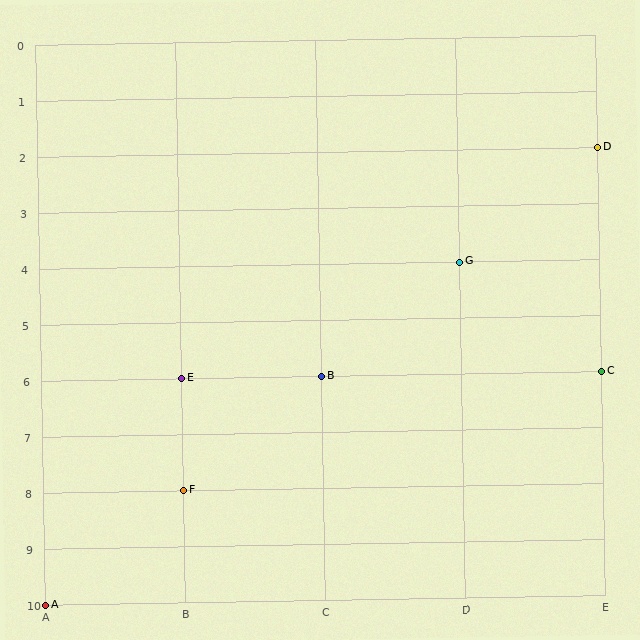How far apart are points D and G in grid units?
Points D and G are 1 column and 2 rows apart (about 2.2 grid units diagonally).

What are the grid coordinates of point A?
Point A is at grid coordinates (A, 10).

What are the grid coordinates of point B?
Point B is at grid coordinates (C, 6).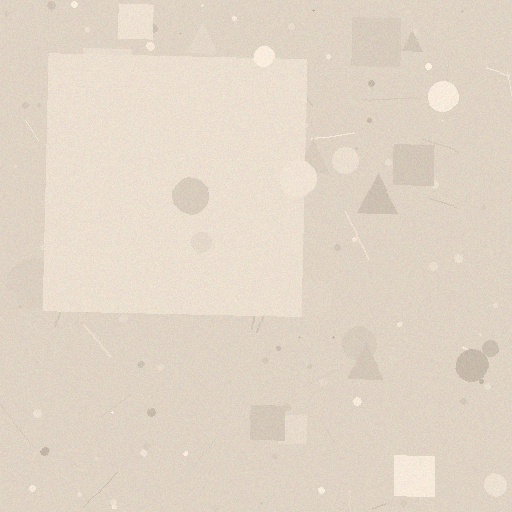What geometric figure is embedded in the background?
A square is embedded in the background.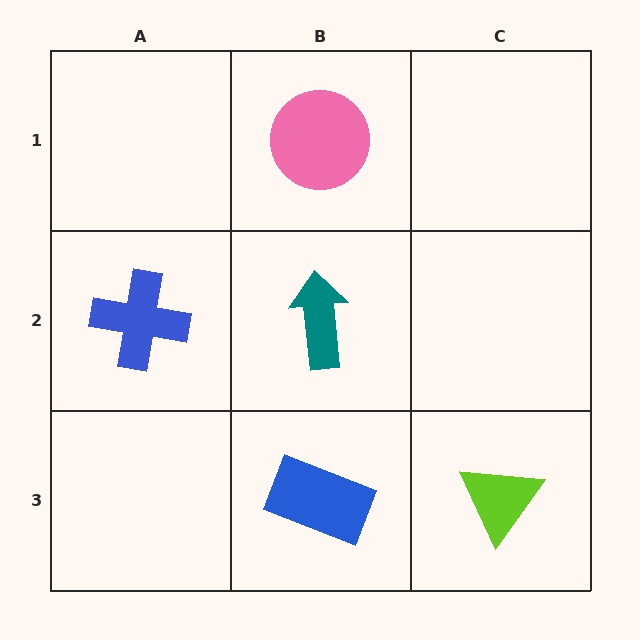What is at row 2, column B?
A teal arrow.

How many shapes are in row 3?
2 shapes.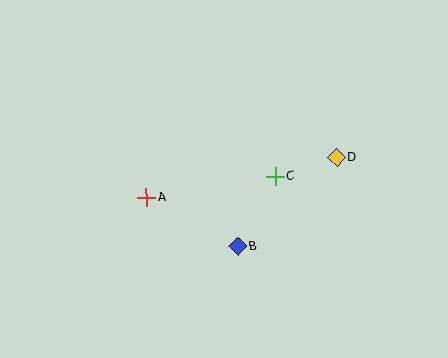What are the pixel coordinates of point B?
Point B is at (237, 246).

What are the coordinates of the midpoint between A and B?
The midpoint between A and B is at (192, 222).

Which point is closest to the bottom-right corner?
Point D is closest to the bottom-right corner.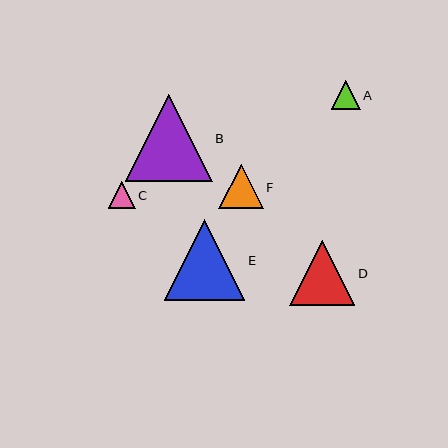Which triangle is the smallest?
Triangle C is the smallest with a size of approximately 27 pixels.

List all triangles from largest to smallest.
From largest to smallest: B, E, D, F, A, C.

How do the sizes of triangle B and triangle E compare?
Triangle B and triangle E are approximately the same size.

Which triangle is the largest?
Triangle B is the largest with a size of approximately 87 pixels.